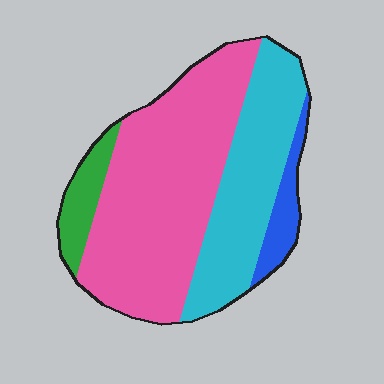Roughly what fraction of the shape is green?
Green takes up less than a sixth of the shape.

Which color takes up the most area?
Pink, at roughly 55%.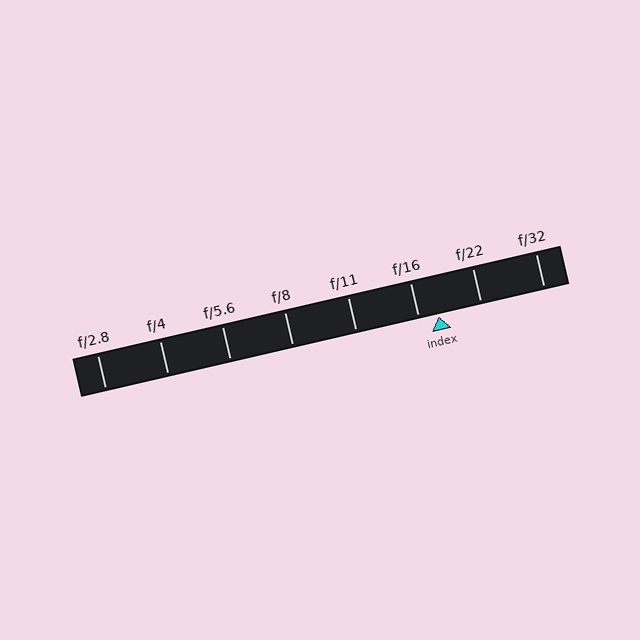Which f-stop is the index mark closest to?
The index mark is closest to f/16.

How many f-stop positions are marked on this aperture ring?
There are 8 f-stop positions marked.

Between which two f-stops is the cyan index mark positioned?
The index mark is between f/16 and f/22.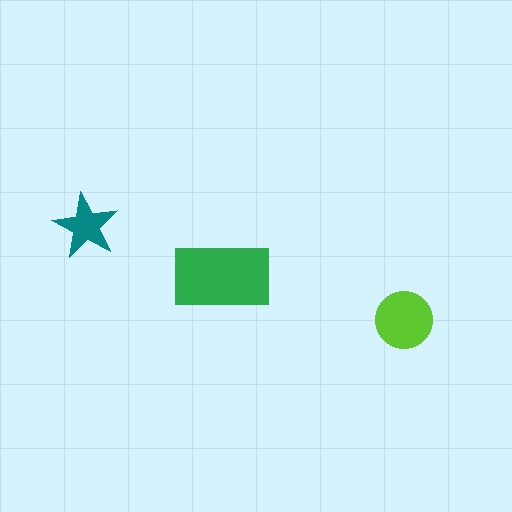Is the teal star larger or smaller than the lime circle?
Smaller.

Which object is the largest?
The green rectangle.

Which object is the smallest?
The teal star.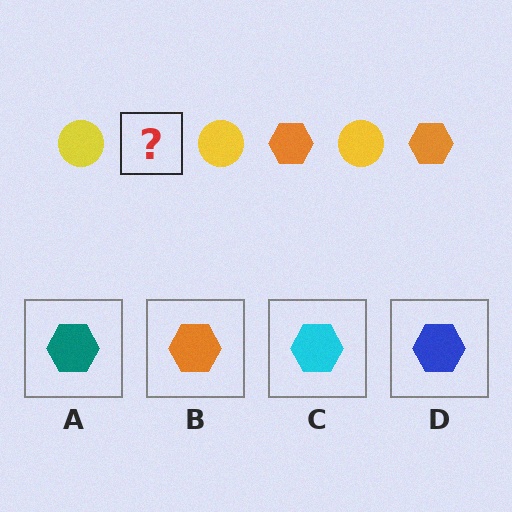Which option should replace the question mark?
Option B.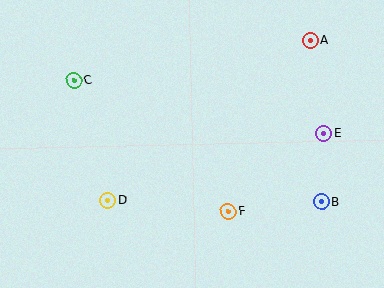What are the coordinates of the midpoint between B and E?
The midpoint between B and E is at (323, 167).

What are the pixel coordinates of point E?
Point E is at (324, 133).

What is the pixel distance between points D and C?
The distance between D and C is 124 pixels.